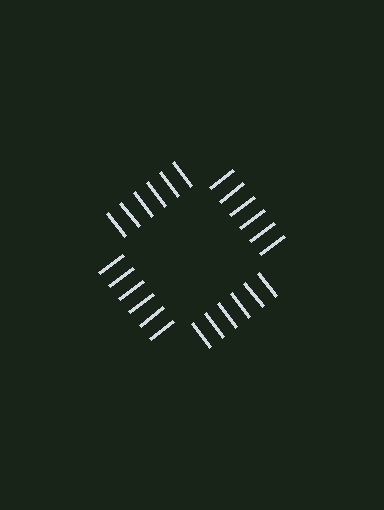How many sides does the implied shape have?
4 sides — the line-ends trace a square.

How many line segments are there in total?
24 — 6 along each of the 4 edges.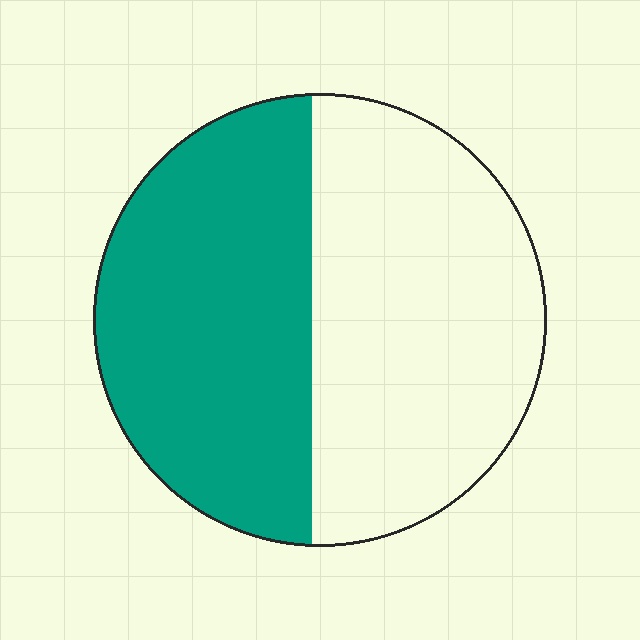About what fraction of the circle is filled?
About one half (1/2).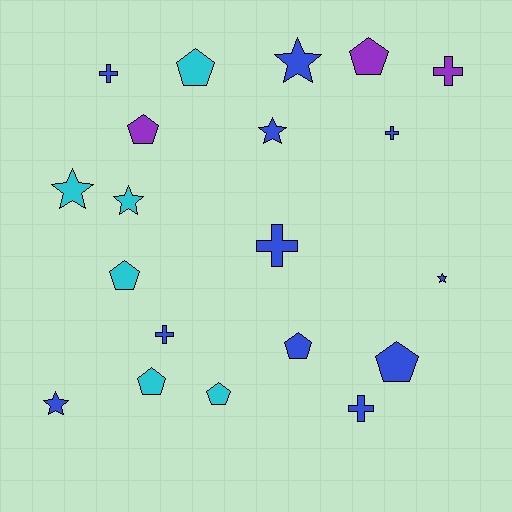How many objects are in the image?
There are 20 objects.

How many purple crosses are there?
There is 1 purple cross.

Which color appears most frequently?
Blue, with 11 objects.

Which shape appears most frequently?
Pentagon, with 8 objects.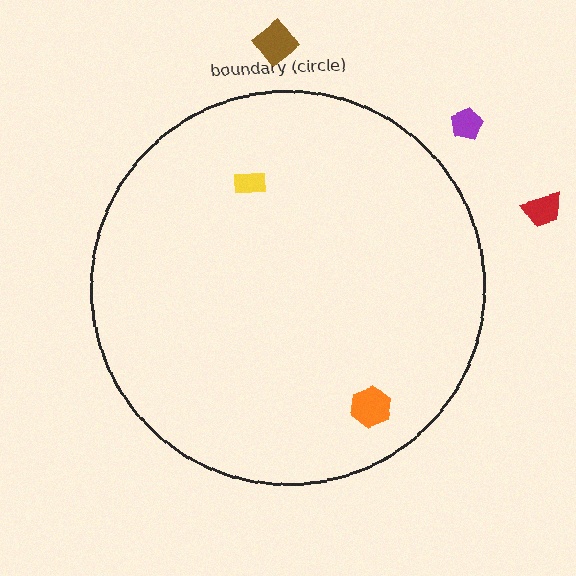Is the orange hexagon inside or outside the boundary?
Inside.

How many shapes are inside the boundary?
2 inside, 3 outside.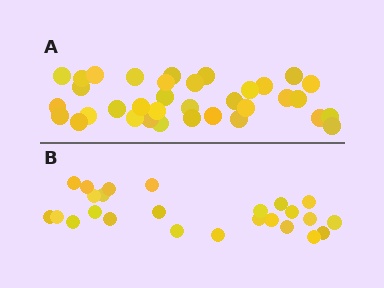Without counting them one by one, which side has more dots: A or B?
Region A (the top region) has more dots.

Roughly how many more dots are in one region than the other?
Region A has roughly 10 or so more dots than region B.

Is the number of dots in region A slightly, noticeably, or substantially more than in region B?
Region A has noticeably more, but not dramatically so. The ratio is roughly 1.4 to 1.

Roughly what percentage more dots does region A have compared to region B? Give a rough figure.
About 40% more.